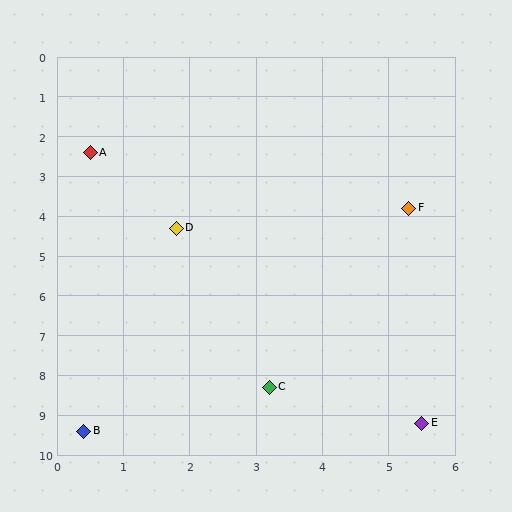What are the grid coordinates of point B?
Point B is at approximately (0.4, 9.4).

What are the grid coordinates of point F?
Point F is at approximately (5.3, 3.8).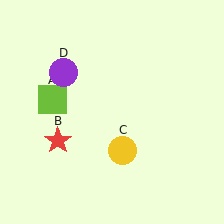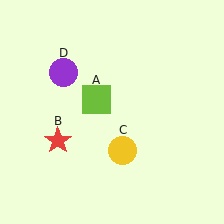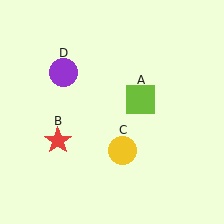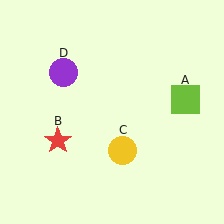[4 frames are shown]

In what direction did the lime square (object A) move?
The lime square (object A) moved right.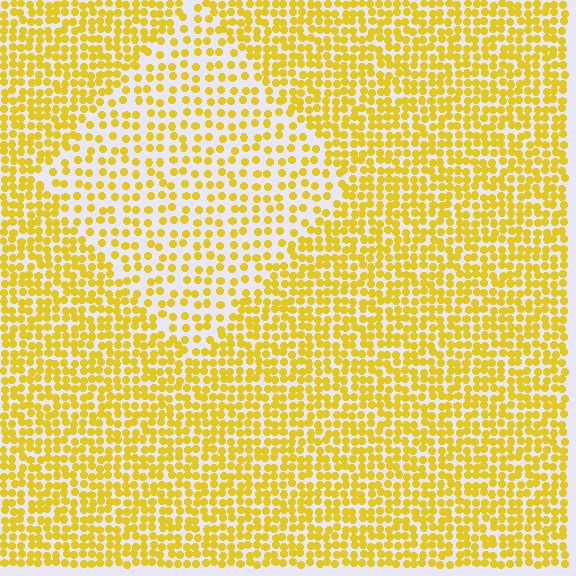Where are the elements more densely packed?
The elements are more densely packed outside the diamond boundary.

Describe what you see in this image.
The image contains small yellow elements arranged at two different densities. A diamond-shaped region is visible where the elements are less densely packed than the surrounding area.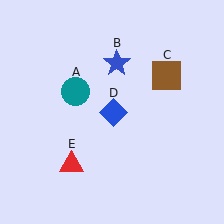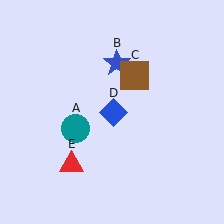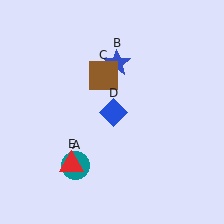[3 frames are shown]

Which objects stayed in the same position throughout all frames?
Blue star (object B) and blue diamond (object D) and red triangle (object E) remained stationary.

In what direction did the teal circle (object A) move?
The teal circle (object A) moved down.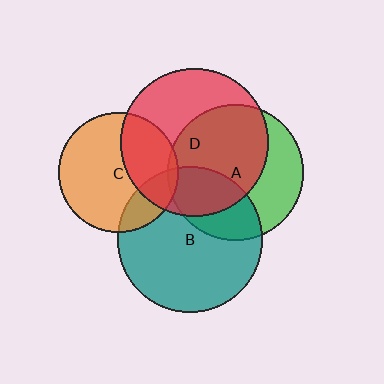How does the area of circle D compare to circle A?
Approximately 1.2 times.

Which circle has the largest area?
Circle D (red).